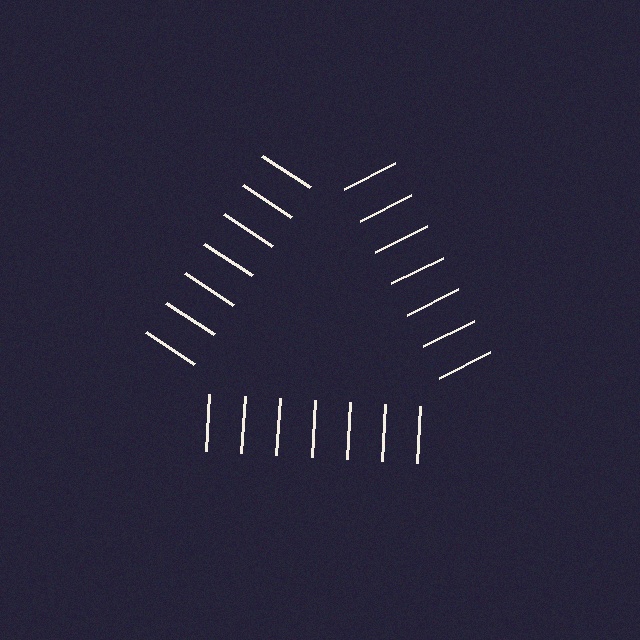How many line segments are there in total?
21 — 7 along each of the 3 edges.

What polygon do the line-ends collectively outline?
An illusory triangle — the line segments terminate on its edges but no continuous stroke is drawn.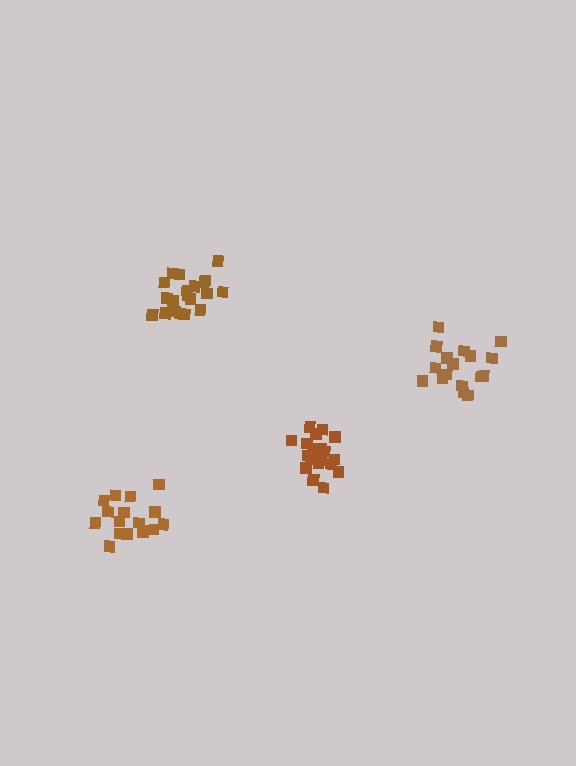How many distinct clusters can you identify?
There are 4 distinct clusters.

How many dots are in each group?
Group 1: 20 dots, Group 2: 17 dots, Group 3: 21 dots, Group 4: 17 dots (75 total).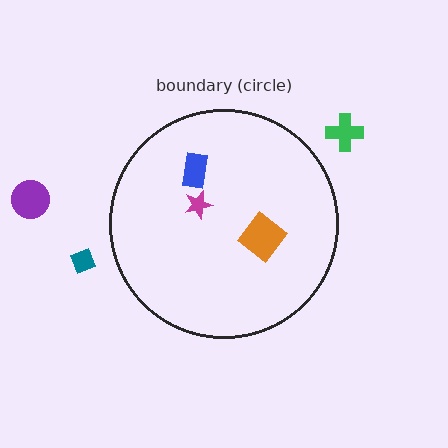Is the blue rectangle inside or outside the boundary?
Inside.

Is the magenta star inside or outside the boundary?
Inside.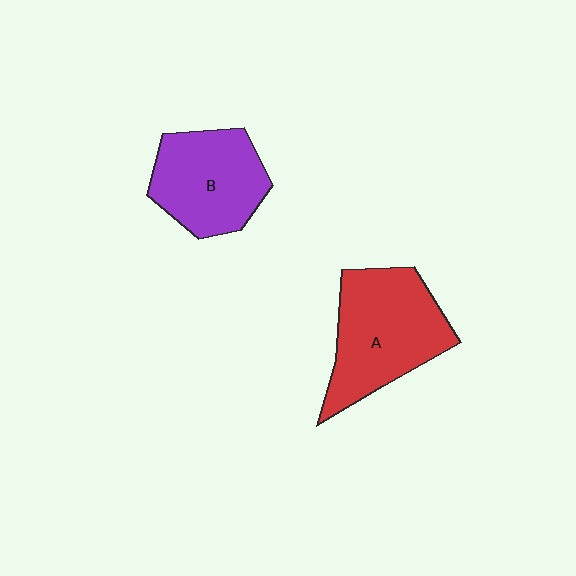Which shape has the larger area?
Shape A (red).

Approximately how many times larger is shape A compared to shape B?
Approximately 1.2 times.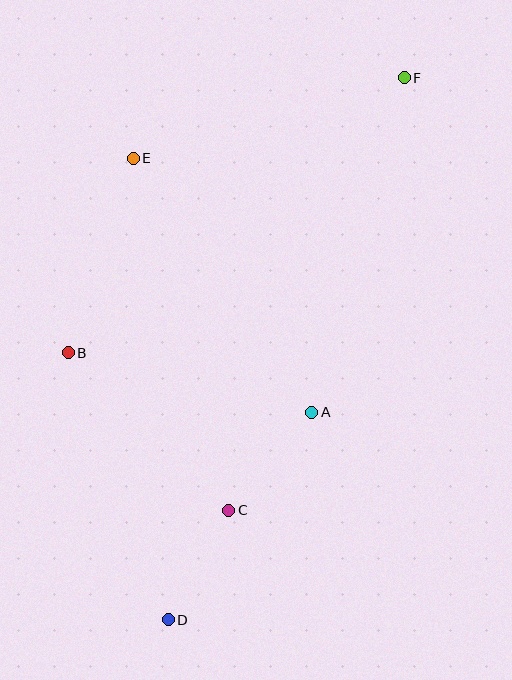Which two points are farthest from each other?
Points D and F are farthest from each other.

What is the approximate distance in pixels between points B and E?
The distance between B and E is approximately 206 pixels.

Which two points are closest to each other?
Points C and D are closest to each other.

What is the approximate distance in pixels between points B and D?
The distance between B and D is approximately 285 pixels.